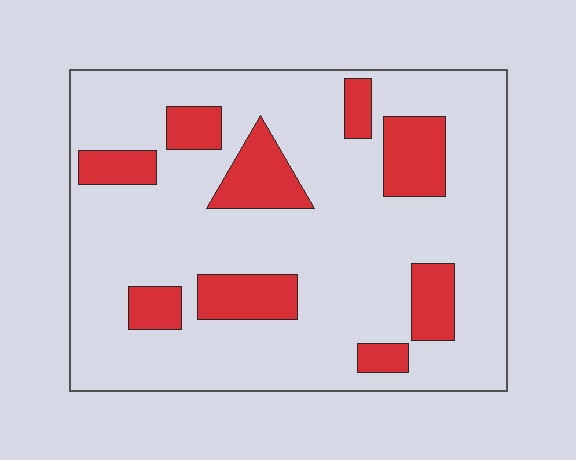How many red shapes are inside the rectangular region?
9.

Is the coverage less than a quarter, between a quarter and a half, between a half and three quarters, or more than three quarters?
Less than a quarter.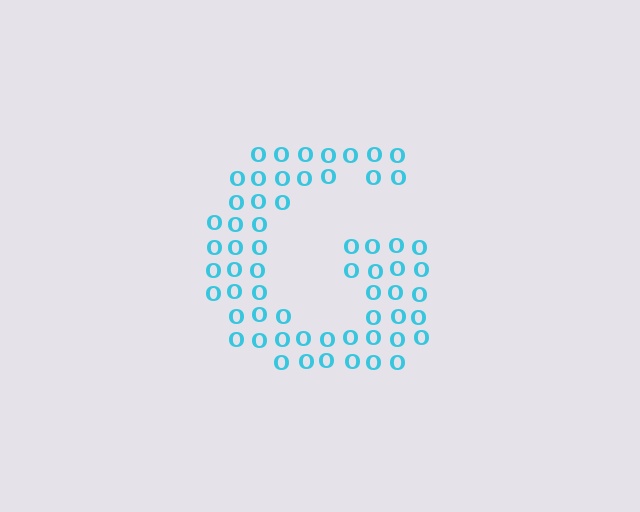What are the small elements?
The small elements are letter O's.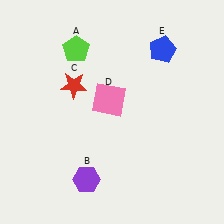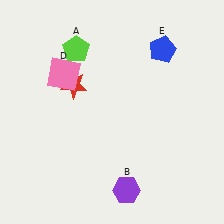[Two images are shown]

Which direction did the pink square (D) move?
The pink square (D) moved left.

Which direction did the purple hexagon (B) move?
The purple hexagon (B) moved right.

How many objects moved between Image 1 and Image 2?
2 objects moved between the two images.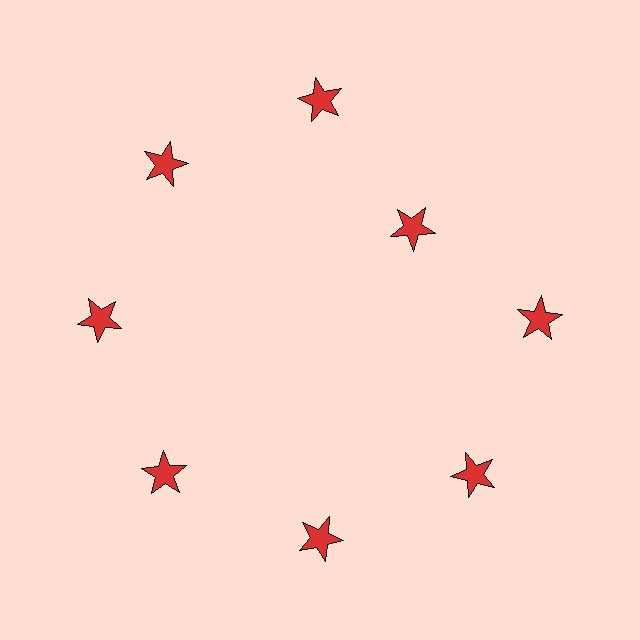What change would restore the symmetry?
The symmetry would be restored by moving it outward, back onto the ring so that all 8 stars sit at equal angles and equal distance from the center.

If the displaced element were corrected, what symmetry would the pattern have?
It would have 8-fold rotational symmetry — the pattern would map onto itself every 45 degrees.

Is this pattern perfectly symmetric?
No. The 8 red stars are arranged in a ring, but one element near the 2 o'clock position is pulled inward toward the center, breaking the 8-fold rotational symmetry.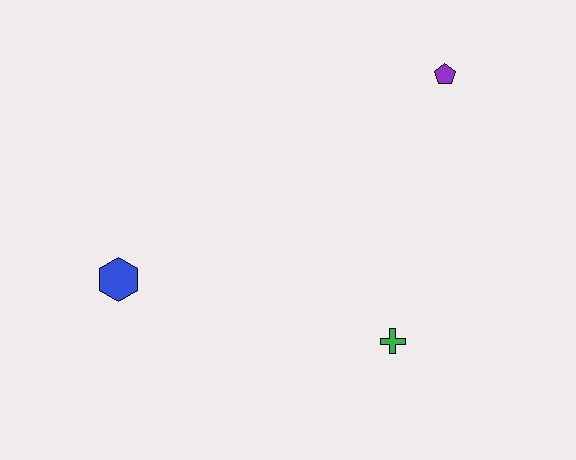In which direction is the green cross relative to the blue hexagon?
The green cross is to the right of the blue hexagon.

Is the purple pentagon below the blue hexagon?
No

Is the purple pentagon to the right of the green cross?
Yes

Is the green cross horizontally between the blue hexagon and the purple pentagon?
Yes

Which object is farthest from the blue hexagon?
The purple pentagon is farthest from the blue hexagon.